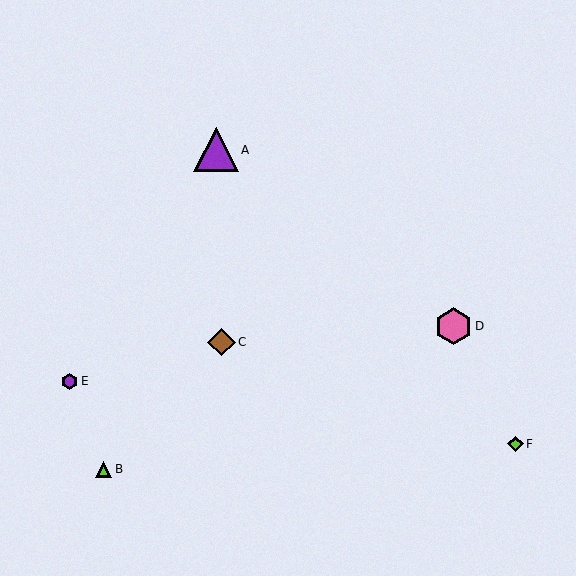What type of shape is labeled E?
Shape E is a purple hexagon.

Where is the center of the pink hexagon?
The center of the pink hexagon is at (453, 326).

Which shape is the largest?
The purple triangle (labeled A) is the largest.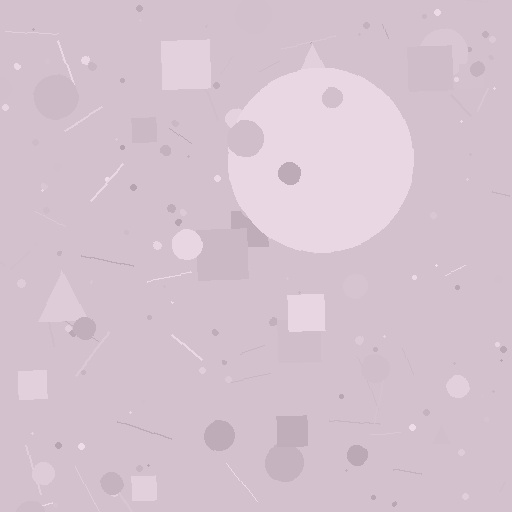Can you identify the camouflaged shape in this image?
The camouflaged shape is a circle.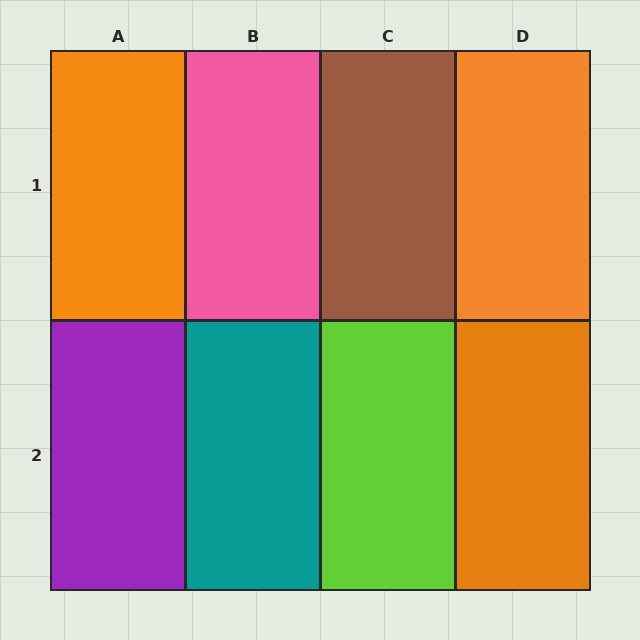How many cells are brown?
1 cell is brown.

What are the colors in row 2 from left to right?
Purple, teal, lime, orange.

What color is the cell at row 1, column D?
Orange.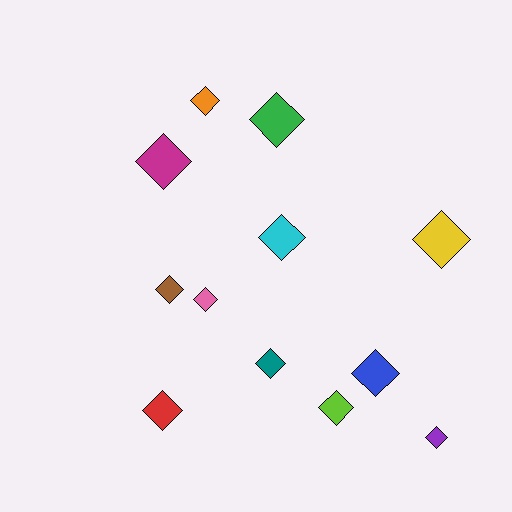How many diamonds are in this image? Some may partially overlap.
There are 12 diamonds.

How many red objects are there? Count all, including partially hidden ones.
There is 1 red object.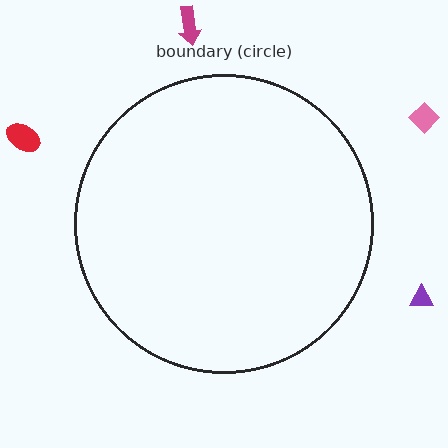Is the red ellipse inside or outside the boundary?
Outside.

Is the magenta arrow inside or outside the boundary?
Outside.